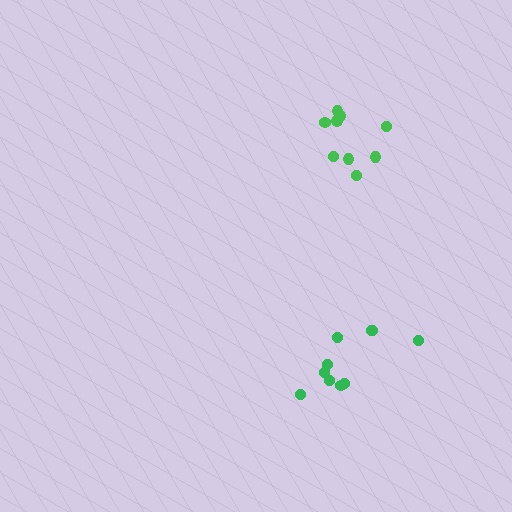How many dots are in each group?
Group 1: 9 dots, Group 2: 10 dots (19 total).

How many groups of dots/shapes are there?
There are 2 groups.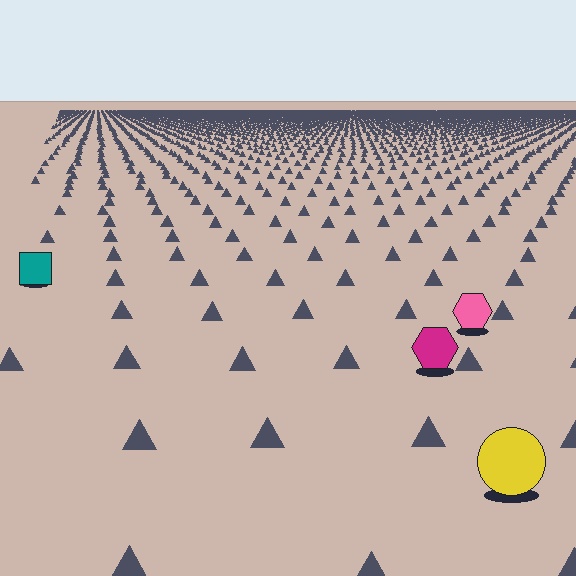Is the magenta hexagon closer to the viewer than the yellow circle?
No. The yellow circle is closer — you can tell from the texture gradient: the ground texture is coarser near it.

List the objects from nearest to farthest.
From nearest to farthest: the yellow circle, the magenta hexagon, the pink hexagon, the teal square.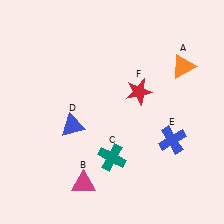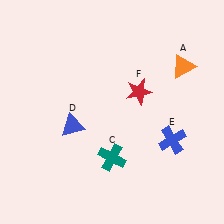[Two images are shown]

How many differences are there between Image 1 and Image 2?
There is 1 difference between the two images.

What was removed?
The magenta triangle (B) was removed in Image 2.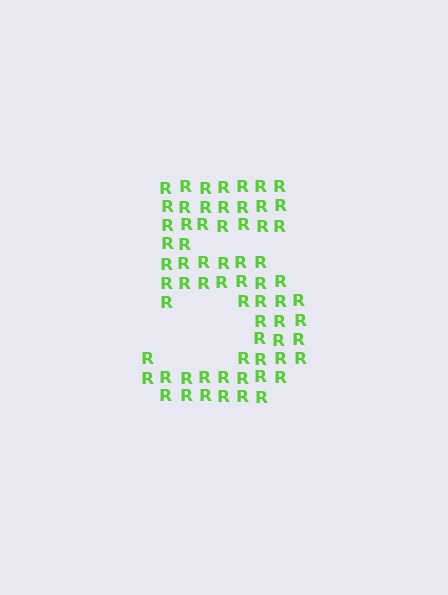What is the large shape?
The large shape is the digit 5.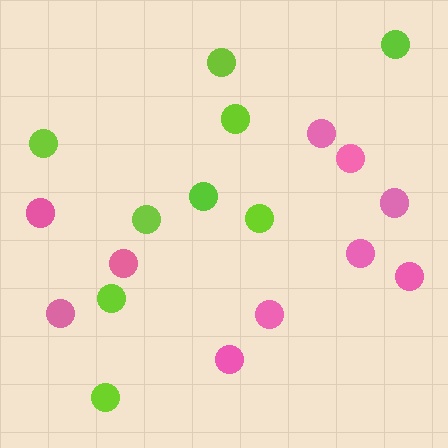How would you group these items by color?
There are 2 groups: one group of pink circles (10) and one group of lime circles (9).